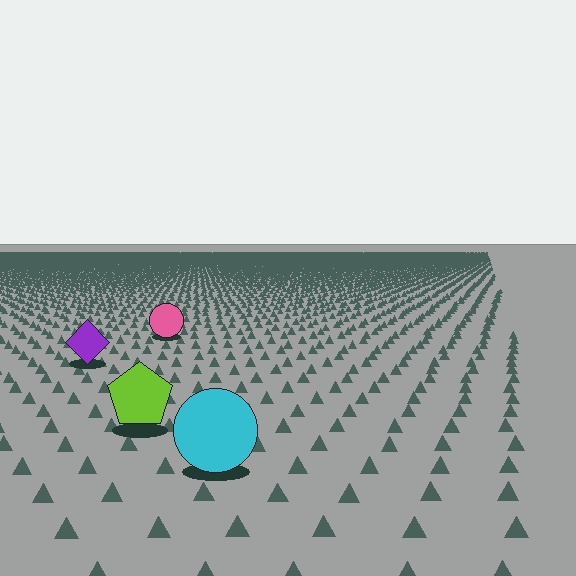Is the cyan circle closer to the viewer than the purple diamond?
Yes. The cyan circle is closer — you can tell from the texture gradient: the ground texture is coarser near it.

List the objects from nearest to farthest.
From nearest to farthest: the cyan circle, the lime pentagon, the purple diamond, the pink circle.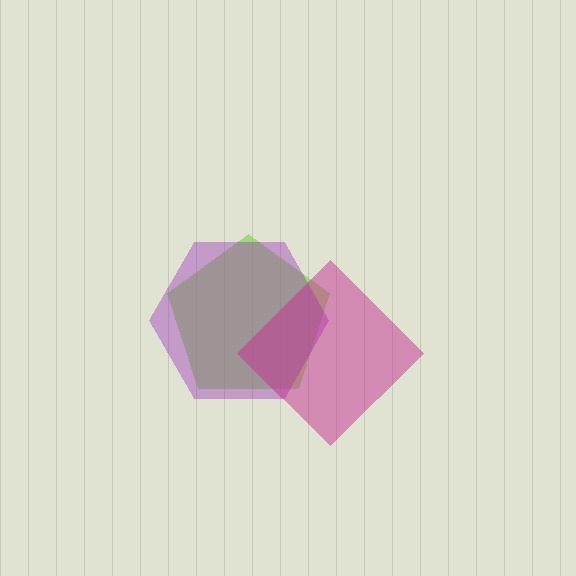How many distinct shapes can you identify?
There are 3 distinct shapes: a lime pentagon, a purple hexagon, a magenta diamond.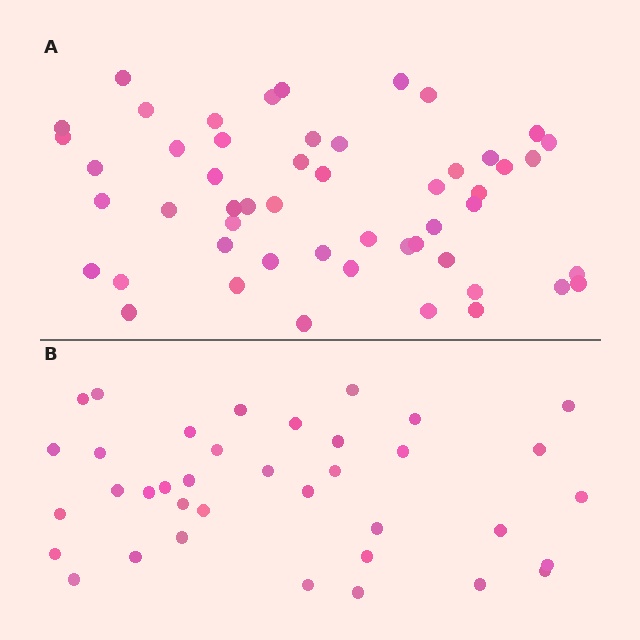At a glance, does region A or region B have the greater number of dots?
Region A (the top region) has more dots.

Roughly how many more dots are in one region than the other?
Region A has approximately 15 more dots than region B.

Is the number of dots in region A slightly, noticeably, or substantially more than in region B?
Region A has noticeably more, but not dramatically so. The ratio is roughly 1.4 to 1.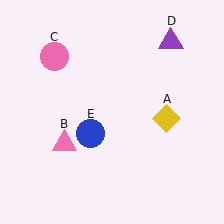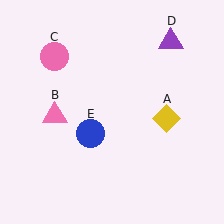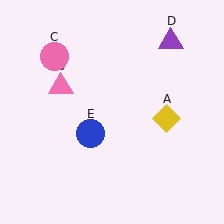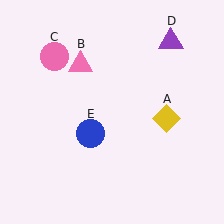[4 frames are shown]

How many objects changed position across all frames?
1 object changed position: pink triangle (object B).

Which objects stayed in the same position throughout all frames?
Yellow diamond (object A) and pink circle (object C) and purple triangle (object D) and blue circle (object E) remained stationary.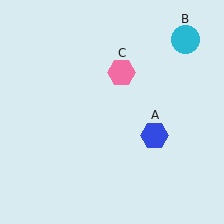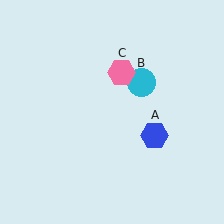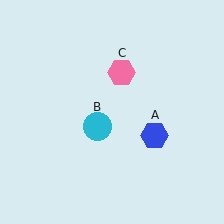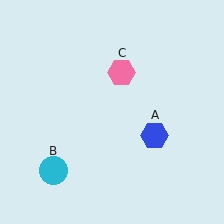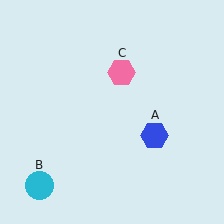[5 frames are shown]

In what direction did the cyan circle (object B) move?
The cyan circle (object B) moved down and to the left.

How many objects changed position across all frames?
1 object changed position: cyan circle (object B).